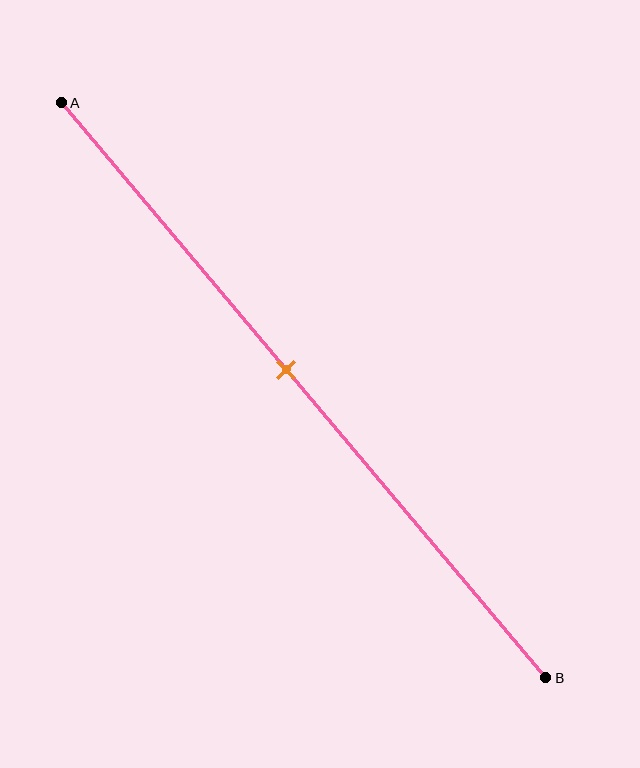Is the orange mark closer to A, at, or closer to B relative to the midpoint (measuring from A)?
The orange mark is closer to point A than the midpoint of segment AB.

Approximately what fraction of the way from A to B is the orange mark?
The orange mark is approximately 45% of the way from A to B.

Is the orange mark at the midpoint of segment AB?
No, the mark is at about 45% from A, not at the 50% midpoint.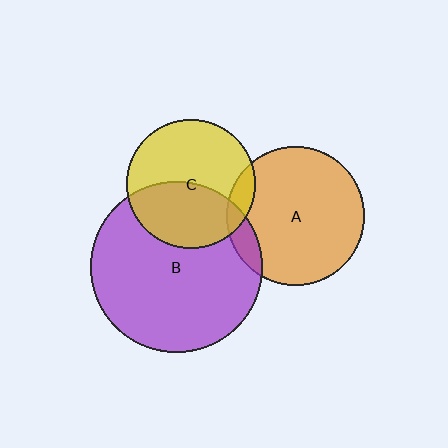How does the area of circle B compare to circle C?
Approximately 1.8 times.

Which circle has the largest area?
Circle B (purple).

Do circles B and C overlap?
Yes.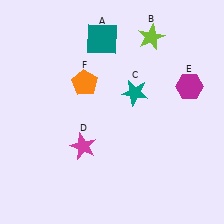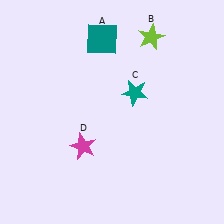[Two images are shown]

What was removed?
The magenta hexagon (E), the orange pentagon (F) were removed in Image 2.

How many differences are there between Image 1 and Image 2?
There are 2 differences between the two images.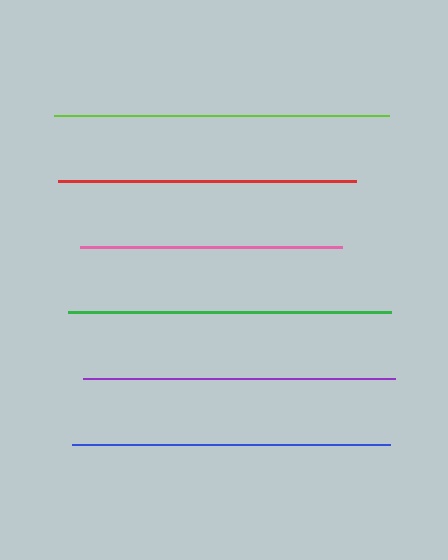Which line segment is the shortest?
The pink line is the shortest at approximately 262 pixels.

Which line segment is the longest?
The lime line is the longest at approximately 336 pixels.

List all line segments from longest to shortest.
From longest to shortest: lime, green, blue, purple, red, pink.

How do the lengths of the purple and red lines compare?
The purple and red lines are approximately the same length.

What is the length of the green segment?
The green segment is approximately 323 pixels long.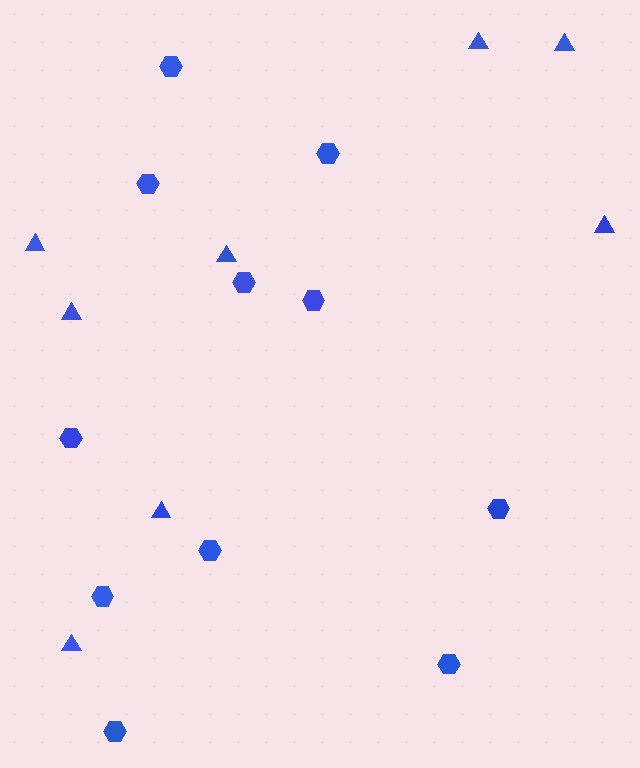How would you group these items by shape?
There are 2 groups: one group of triangles (8) and one group of hexagons (11).